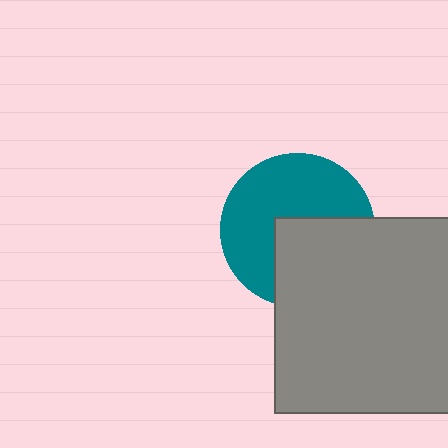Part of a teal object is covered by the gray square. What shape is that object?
It is a circle.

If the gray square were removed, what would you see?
You would see the complete teal circle.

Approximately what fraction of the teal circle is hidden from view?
Roughly 41% of the teal circle is hidden behind the gray square.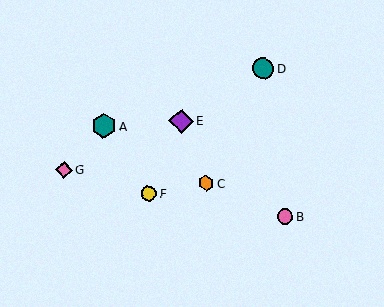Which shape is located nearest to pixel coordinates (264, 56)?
The teal circle (labeled D) at (263, 69) is nearest to that location.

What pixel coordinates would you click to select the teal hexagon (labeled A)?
Click at (104, 126) to select the teal hexagon A.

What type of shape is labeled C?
Shape C is an orange hexagon.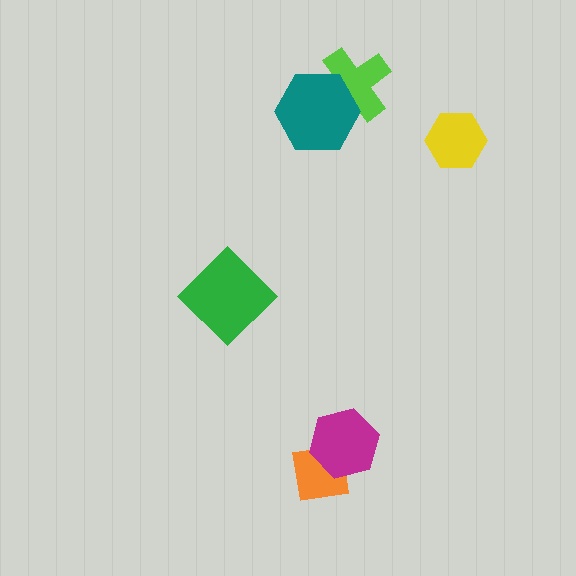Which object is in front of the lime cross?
The teal hexagon is in front of the lime cross.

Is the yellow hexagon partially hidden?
No, no other shape covers it.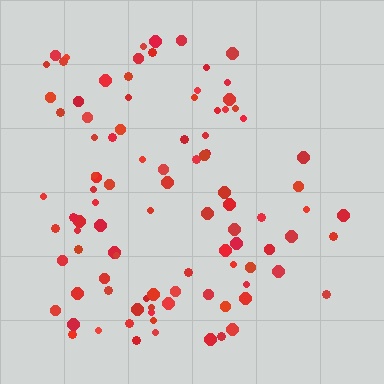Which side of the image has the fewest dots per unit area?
The right.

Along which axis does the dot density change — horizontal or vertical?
Horizontal.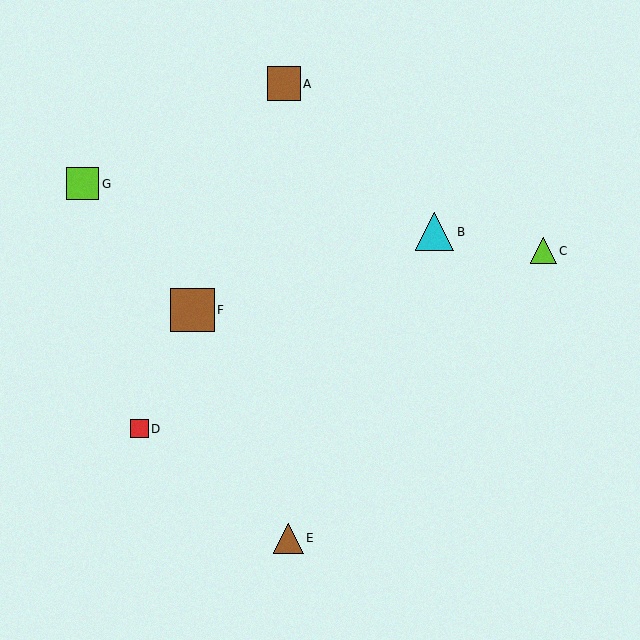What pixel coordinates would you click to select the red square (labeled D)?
Click at (139, 429) to select the red square D.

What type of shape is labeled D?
Shape D is a red square.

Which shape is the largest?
The brown square (labeled F) is the largest.